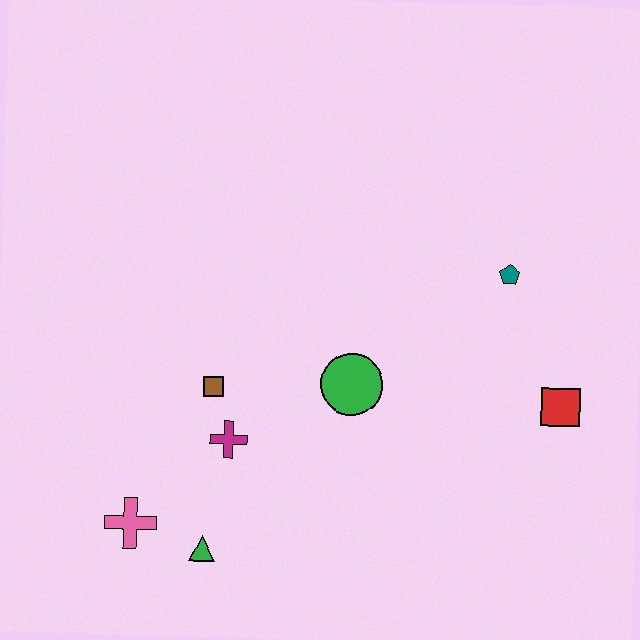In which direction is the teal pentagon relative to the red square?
The teal pentagon is above the red square.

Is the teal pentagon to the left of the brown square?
No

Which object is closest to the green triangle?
The pink cross is closest to the green triangle.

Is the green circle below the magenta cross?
No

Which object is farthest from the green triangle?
The teal pentagon is farthest from the green triangle.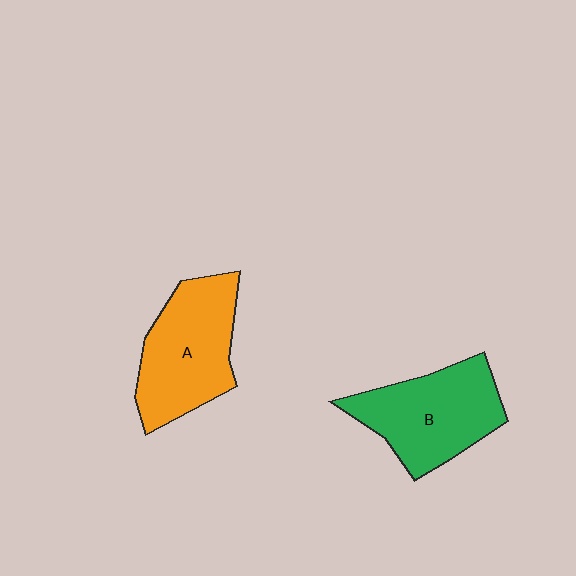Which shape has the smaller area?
Shape B (green).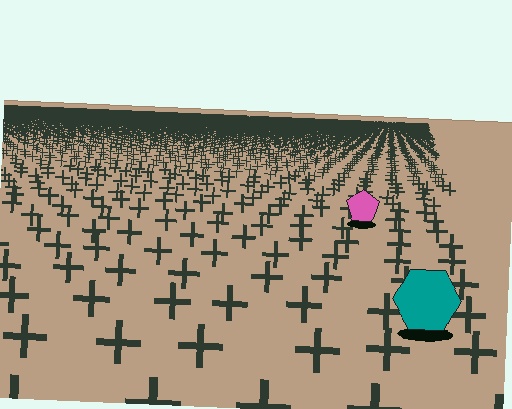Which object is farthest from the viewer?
The pink pentagon is farthest from the viewer. It appears smaller and the ground texture around it is denser.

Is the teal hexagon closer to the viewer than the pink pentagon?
Yes. The teal hexagon is closer — you can tell from the texture gradient: the ground texture is coarser near it.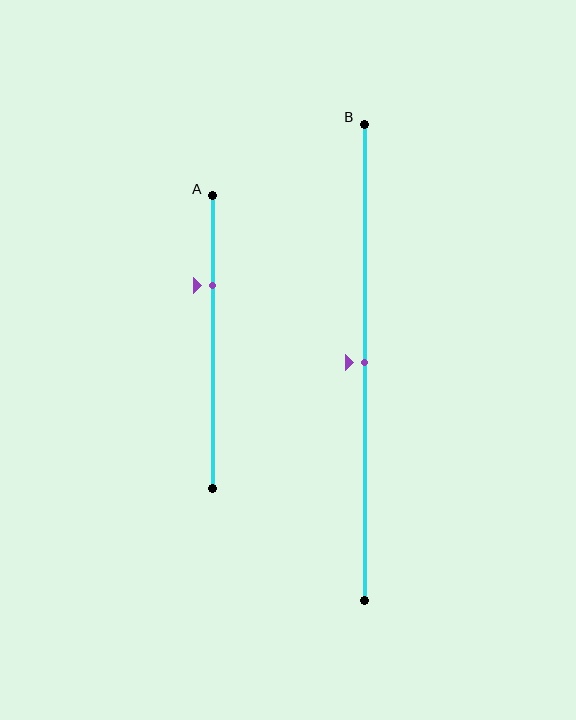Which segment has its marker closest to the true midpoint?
Segment B has its marker closest to the true midpoint.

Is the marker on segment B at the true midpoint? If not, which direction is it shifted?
Yes, the marker on segment B is at the true midpoint.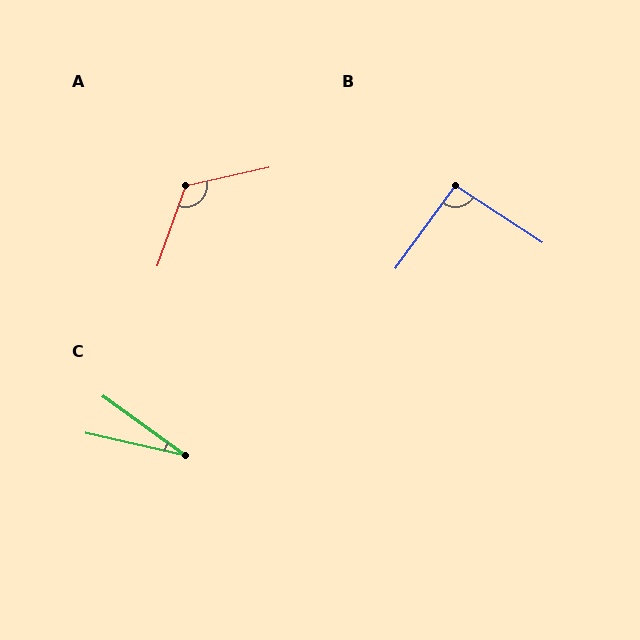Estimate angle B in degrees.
Approximately 93 degrees.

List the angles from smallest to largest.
C (23°), B (93°), A (122°).